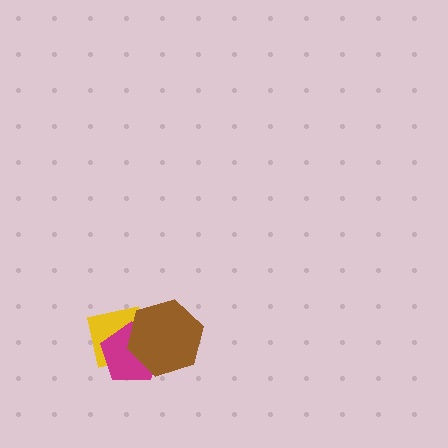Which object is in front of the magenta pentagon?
The brown hexagon is in front of the magenta pentagon.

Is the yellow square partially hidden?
Yes, it is partially covered by another shape.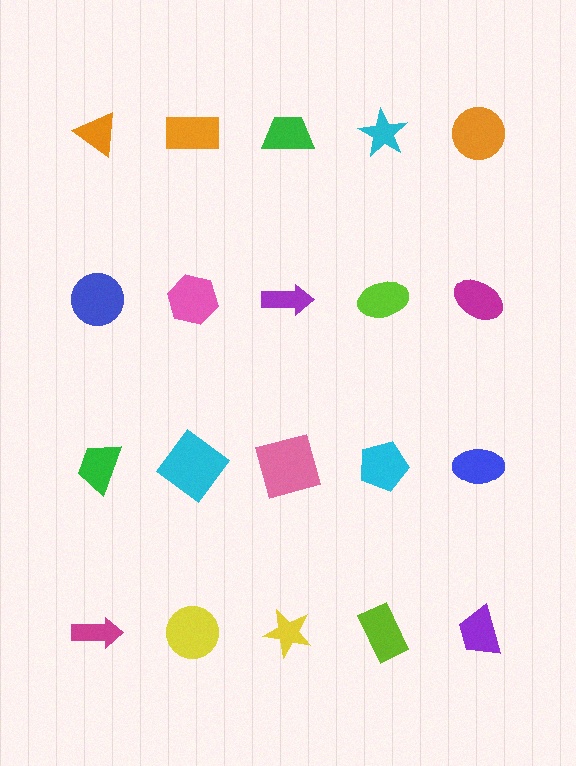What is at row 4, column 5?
A purple trapezoid.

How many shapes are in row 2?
5 shapes.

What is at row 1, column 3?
A green trapezoid.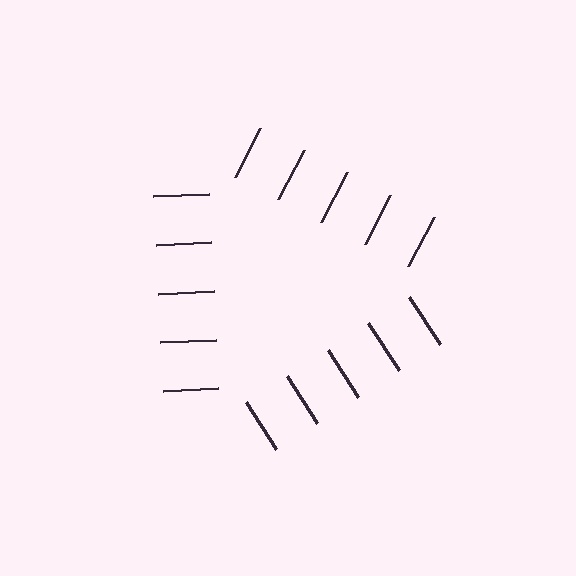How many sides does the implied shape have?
3 sides — the line-ends trace a triangle.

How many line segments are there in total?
15 — 5 along each of the 3 edges.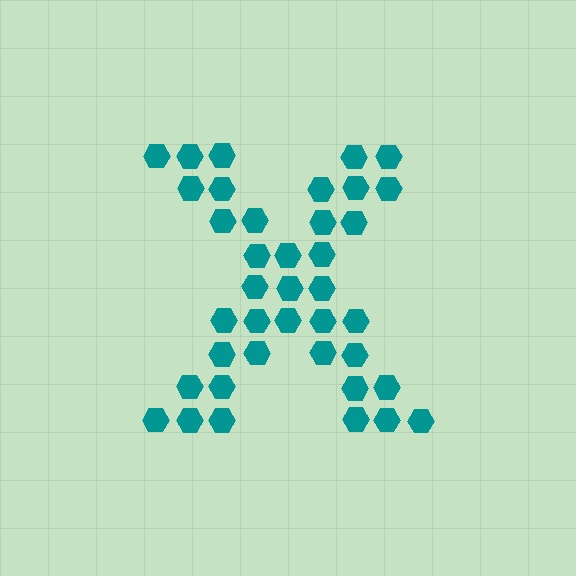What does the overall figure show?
The overall figure shows the letter X.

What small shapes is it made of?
It is made of small hexagons.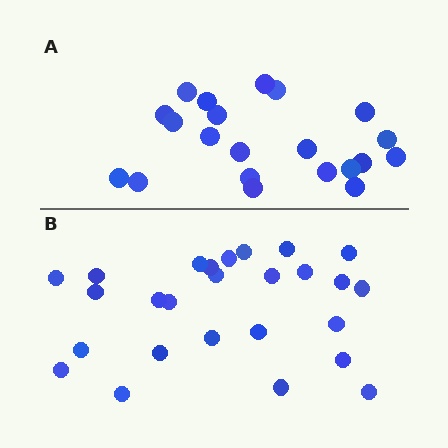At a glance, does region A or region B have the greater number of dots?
Region B (the bottom region) has more dots.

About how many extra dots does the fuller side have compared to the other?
Region B has about 5 more dots than region A.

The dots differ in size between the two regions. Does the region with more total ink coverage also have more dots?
No. Region A has more total ink coverage because its dots are larger, but region B actually contains more individual dots. Total area can be misleading — the number of items is what matters here.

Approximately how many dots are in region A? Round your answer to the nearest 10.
About 20 dots. (The exact count is 21, which rounds to 20.)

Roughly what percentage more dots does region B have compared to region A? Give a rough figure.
About 25% more.